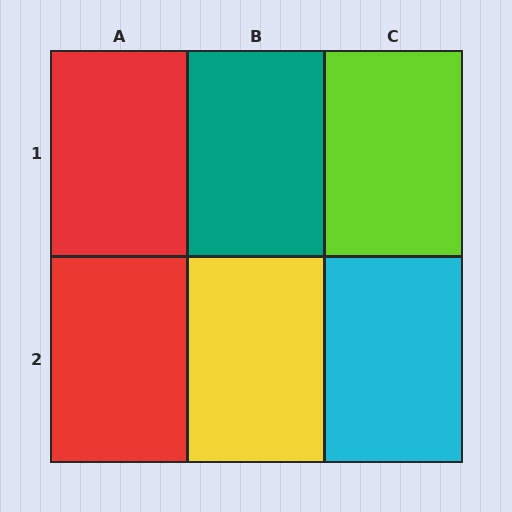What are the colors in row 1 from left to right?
Red, teal, lime.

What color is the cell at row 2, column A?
Red.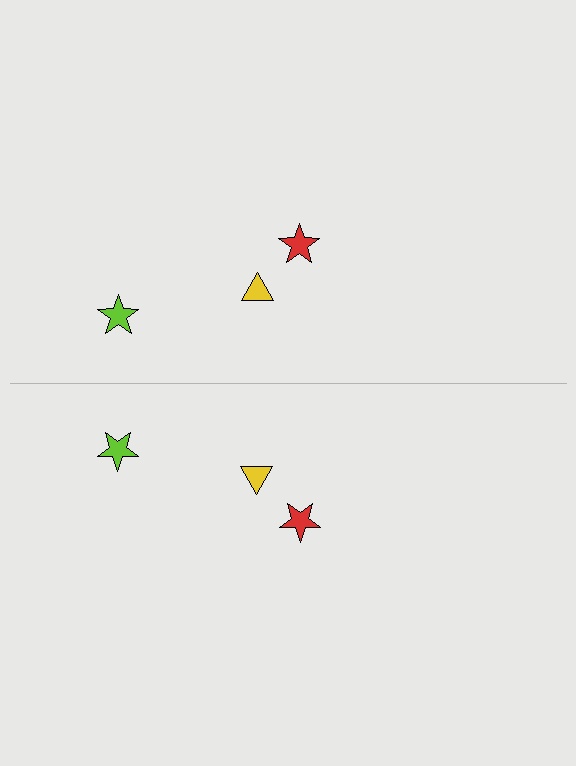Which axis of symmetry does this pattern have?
The pattern has a horizontal axis of symmetry running through the center of the image.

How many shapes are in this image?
There are 6 shapes in this image.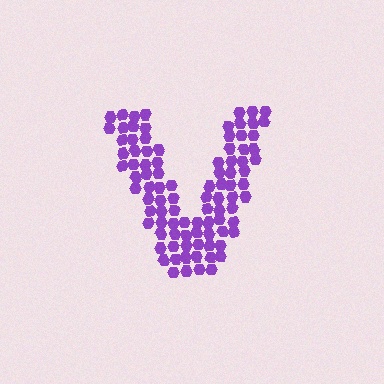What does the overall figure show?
The overall figure shows the letter V.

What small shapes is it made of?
It is made of small hexagons.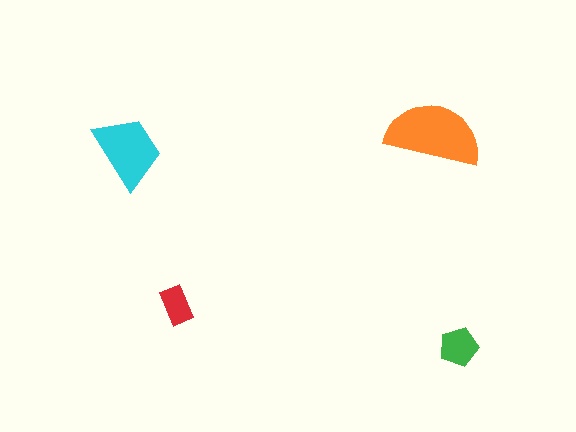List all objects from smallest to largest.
The red rectangle, the green pentagon, the cyan trapezoid, the orange semicircle.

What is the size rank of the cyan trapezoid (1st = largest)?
2nd.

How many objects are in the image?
There are 4 objects in the image.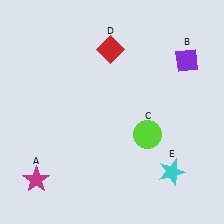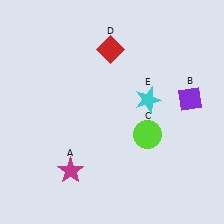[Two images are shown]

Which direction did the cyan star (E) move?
The cyan star (E) moved up.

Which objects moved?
The objects that moved are: the magenta star (A), the purple diamond (B), the cyan star (E).